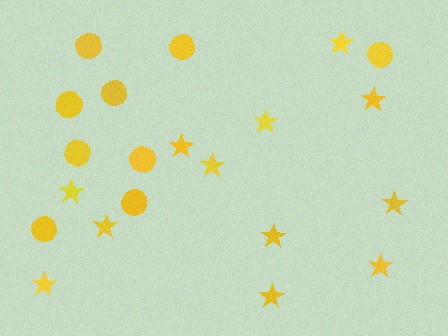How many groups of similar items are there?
There are 2 groups: one group of circles (9) and one group of stars (12).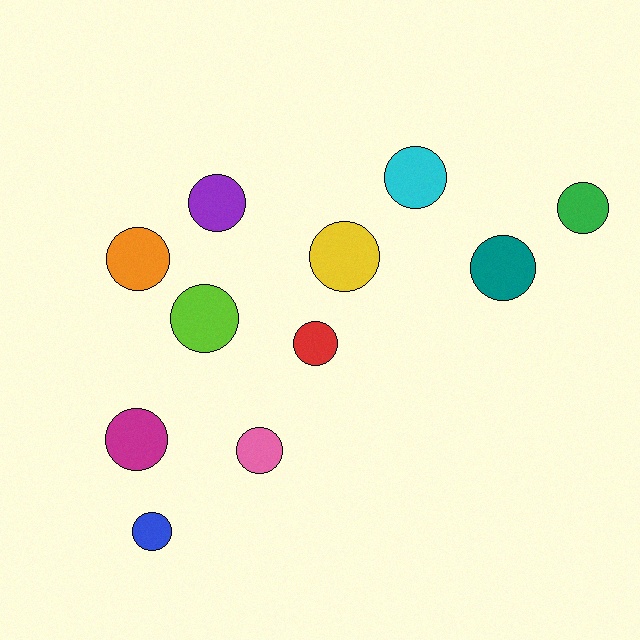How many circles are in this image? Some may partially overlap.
There are 11 circles.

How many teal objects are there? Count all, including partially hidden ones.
There is 1 teal object.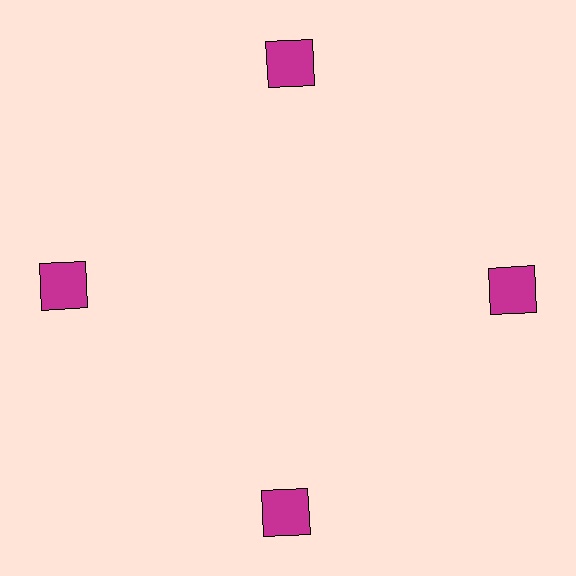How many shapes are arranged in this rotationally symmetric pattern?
There are 4 shapes, arranged in 4 groups of 1.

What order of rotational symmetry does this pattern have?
This pattern has 4-fold rotational symmetry.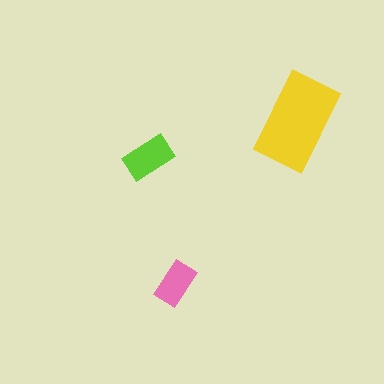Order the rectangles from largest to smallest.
the yellow one, the lime one, the pink one.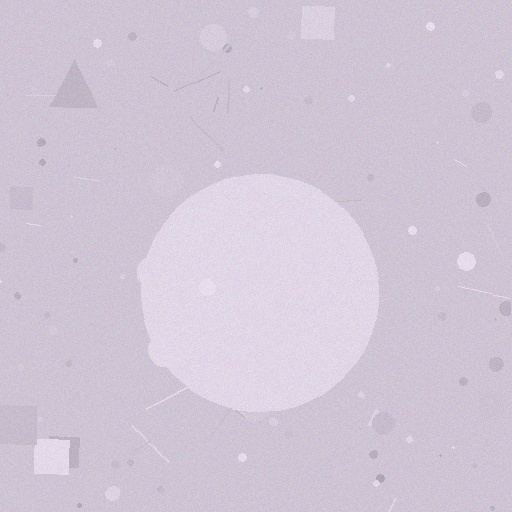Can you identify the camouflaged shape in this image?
The camouflaged shape is a circle.